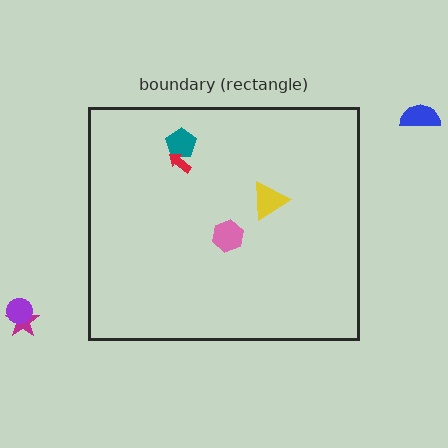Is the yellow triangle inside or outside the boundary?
Inside.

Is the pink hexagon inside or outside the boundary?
Inside.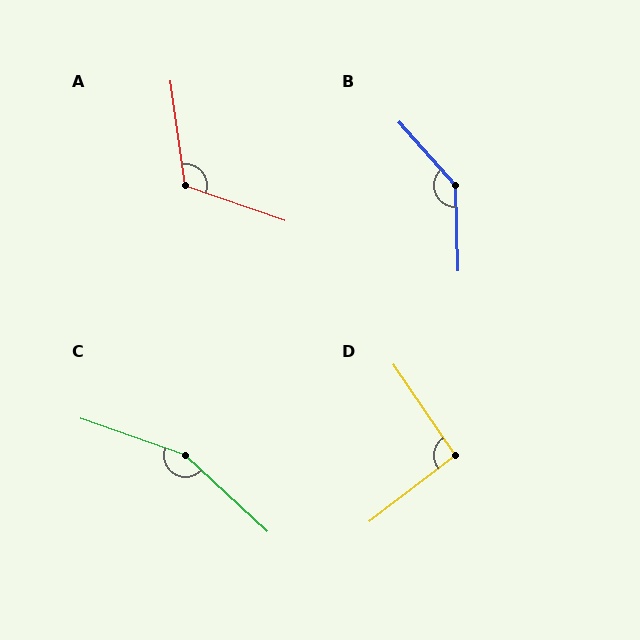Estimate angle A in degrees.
Approximately 117 degrees.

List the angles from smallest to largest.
D (93°), A (117°), B (140°), C (156°).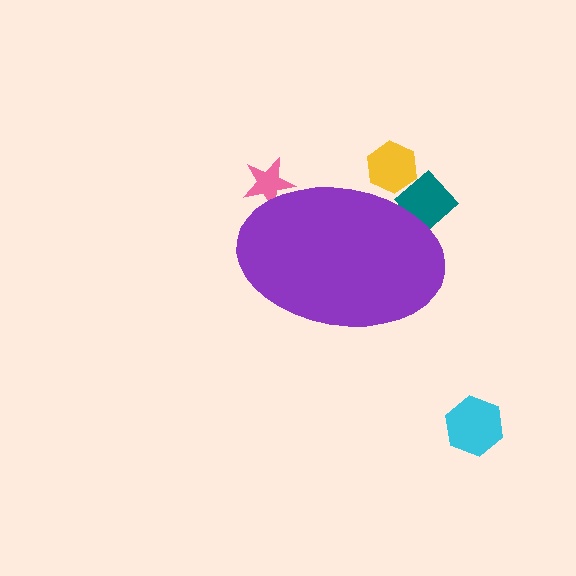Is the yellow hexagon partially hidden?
Yes, the yellow hexagon is partially hidden behind the purple ellipse.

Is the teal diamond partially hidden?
Yes, the teal diamond is partially hidden behind the purple ellipse.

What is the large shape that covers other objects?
A purple ellipse.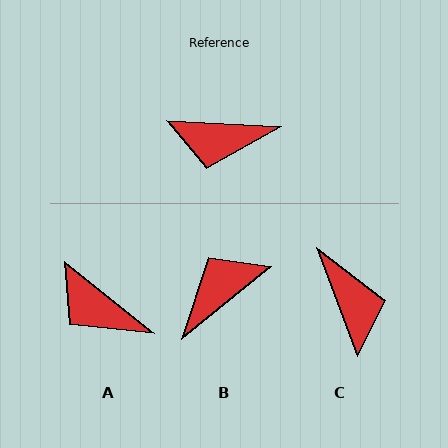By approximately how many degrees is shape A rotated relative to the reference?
Approximately 36 degrees clockwise.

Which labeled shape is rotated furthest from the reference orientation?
B, about 138 degrees away.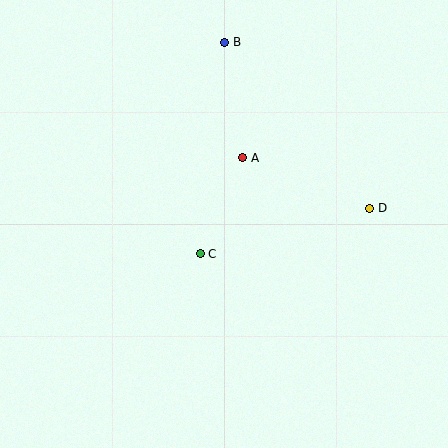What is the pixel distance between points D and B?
The distance between D and B is 220 pixels.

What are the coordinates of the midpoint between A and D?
The midpoint between A and D is at (306, 183).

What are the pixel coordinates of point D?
Point D is at (370, 208).